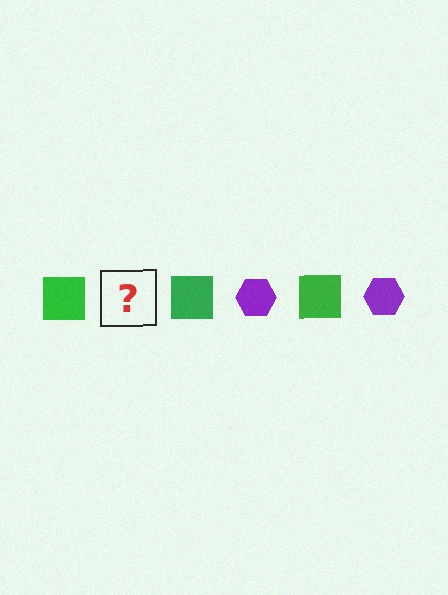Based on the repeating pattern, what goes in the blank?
The blank should be a purple hexagon.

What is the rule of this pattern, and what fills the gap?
The rule is that the pattern alternates between green square and purple hexagon. The gap should be filled with a purple hexagon.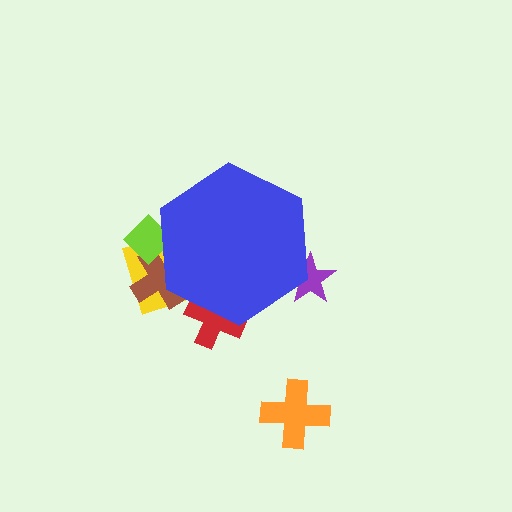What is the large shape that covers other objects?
A blue hexagon.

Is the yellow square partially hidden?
Yes, the yellow square is partially hidden behind the blue hexagon.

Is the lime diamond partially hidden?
Yes, the lime diamond is partially hidden behind the blue hexagon.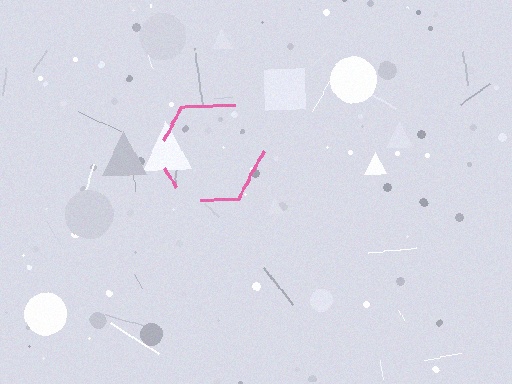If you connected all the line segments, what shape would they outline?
They would outline a hexagon.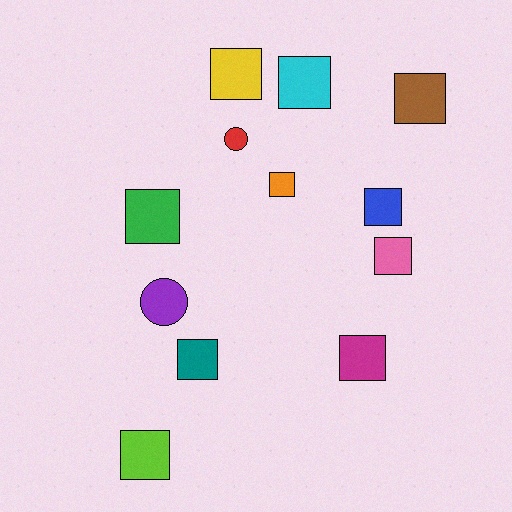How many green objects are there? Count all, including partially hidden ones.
There is 1 green object.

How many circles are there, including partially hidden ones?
There are 2 circles.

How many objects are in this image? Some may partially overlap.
There are 12 objects.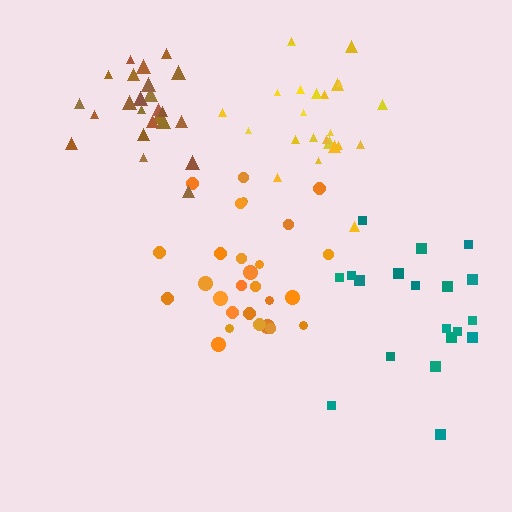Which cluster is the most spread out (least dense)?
Teal.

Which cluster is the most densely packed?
Brown.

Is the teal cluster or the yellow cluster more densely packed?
Yellow.